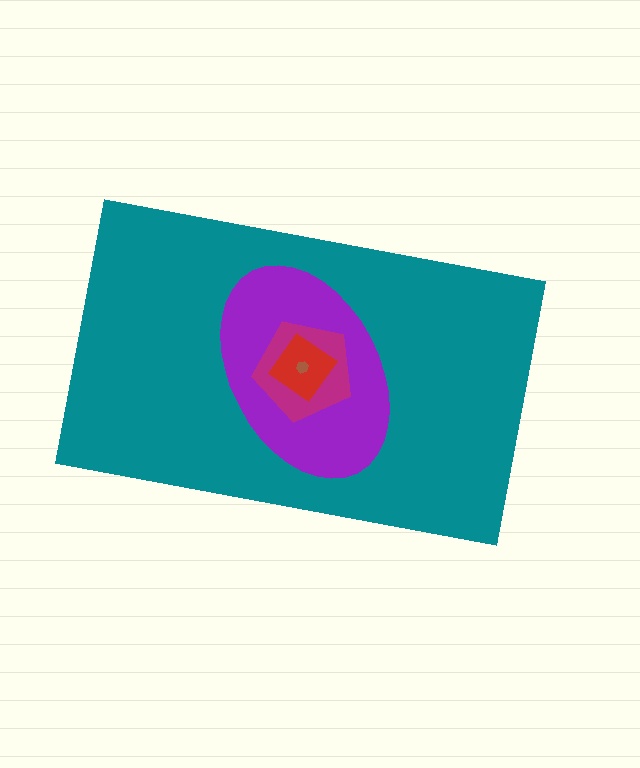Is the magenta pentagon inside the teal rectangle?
Yes.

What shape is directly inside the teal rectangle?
The purple ellipse.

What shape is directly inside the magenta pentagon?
The red diamond.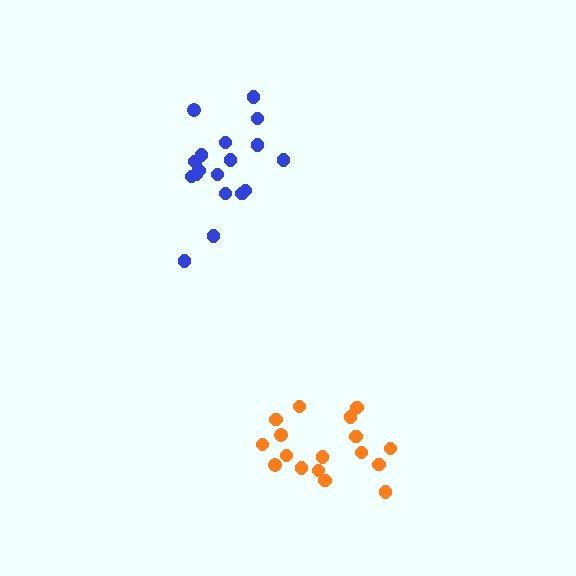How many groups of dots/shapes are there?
There are 2 groups.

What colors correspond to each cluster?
The clusters are colored: blue, orange.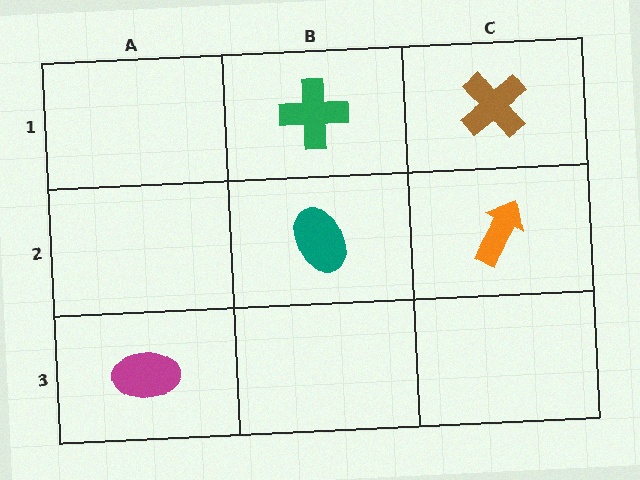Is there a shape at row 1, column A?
No, that cell is empty.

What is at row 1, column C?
A brown cross.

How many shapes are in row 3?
1 shape.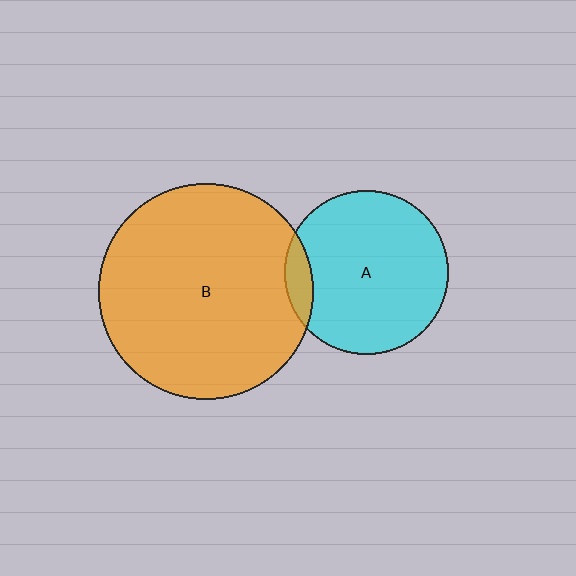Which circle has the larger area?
Circle B (orange).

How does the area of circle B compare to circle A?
Approximately 1.7 times.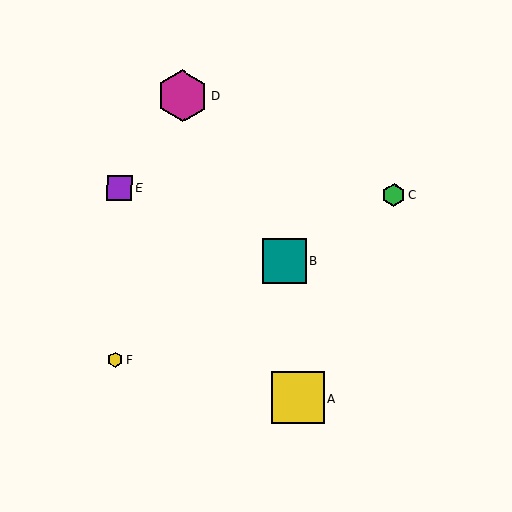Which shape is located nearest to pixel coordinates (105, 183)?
The purple square (labeled E) at (120, 188) is nearest to that location.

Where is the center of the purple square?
The center of the purple square is at (120, 188).